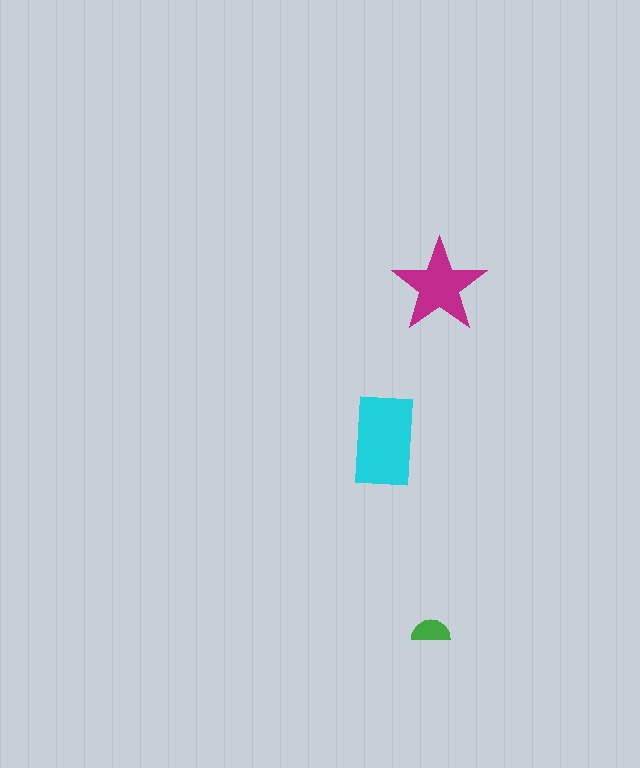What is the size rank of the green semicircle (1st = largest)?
3rd.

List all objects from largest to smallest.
The cyan rectangle, the magenta star, the green semicircle.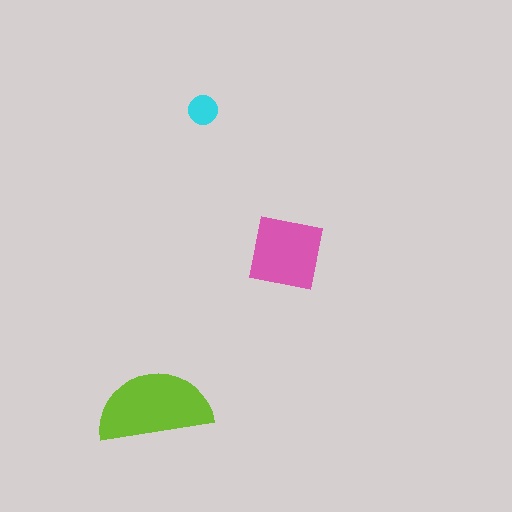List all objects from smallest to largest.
The cyan circle, the pink square, the lime semicircle.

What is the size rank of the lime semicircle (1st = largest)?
1st.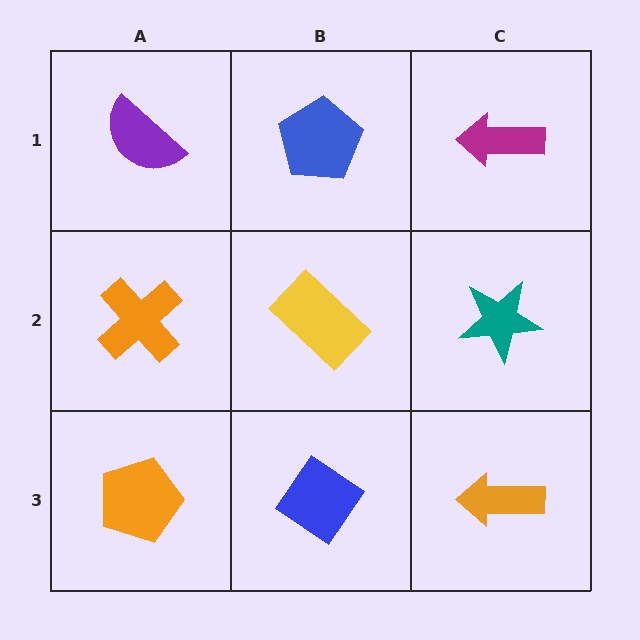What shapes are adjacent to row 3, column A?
An orange cross (row 2, column A), a blue diamond (row 3, column B).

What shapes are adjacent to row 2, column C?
A magenta arrow (row 1, column C), an orange arrow (row 3, column C), a yellow rectangle (row 2, column B).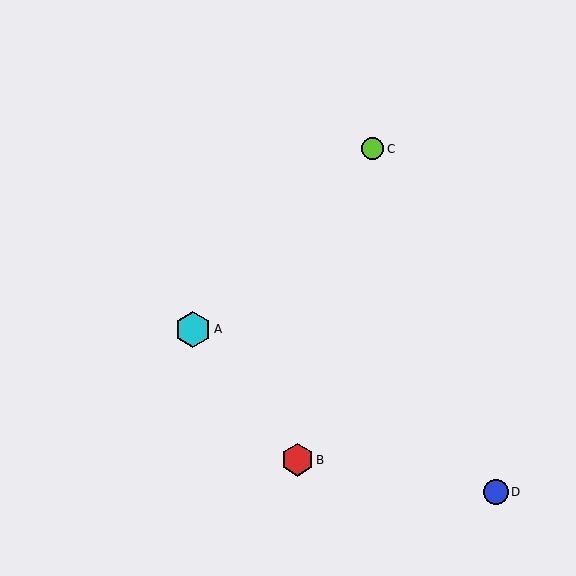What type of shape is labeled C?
Shape C is a lime circle.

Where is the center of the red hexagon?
The center of the red hexagon is at (297, 460).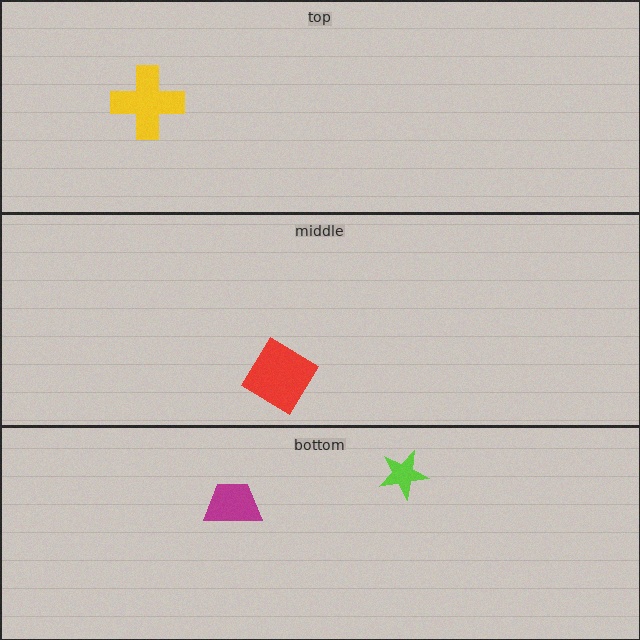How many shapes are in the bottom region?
2.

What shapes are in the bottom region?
The magenta trapezoid, the lime star.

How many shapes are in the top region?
1.